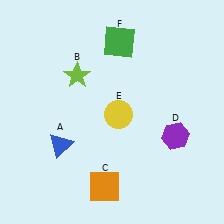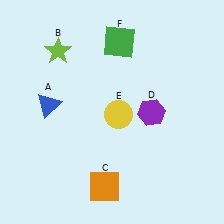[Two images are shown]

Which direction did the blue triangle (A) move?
The blue triangle (A) moved up.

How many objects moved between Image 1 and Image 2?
3 objects moved between the two images.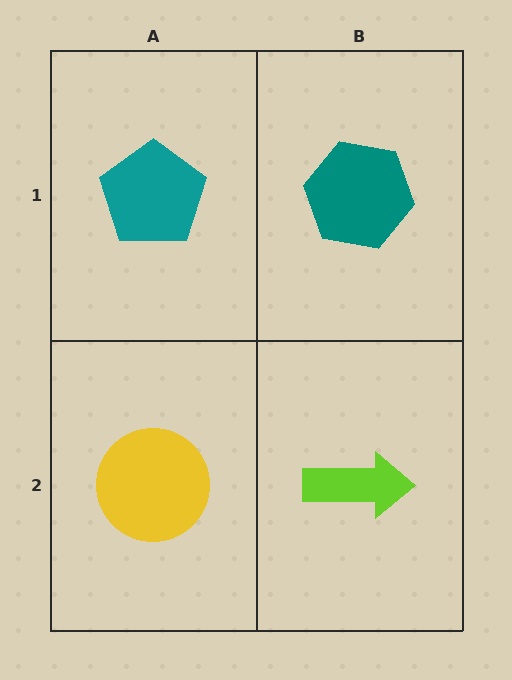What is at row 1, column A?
A teal pentagon.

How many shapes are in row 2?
2 shapes.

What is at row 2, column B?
A lime arrow.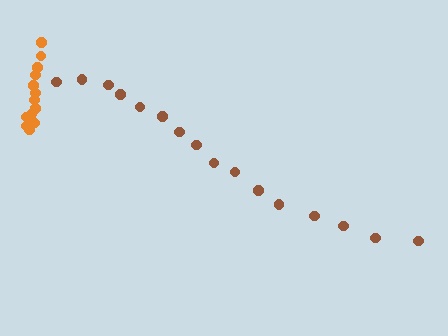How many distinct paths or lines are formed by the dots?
There are 2 distinct paths.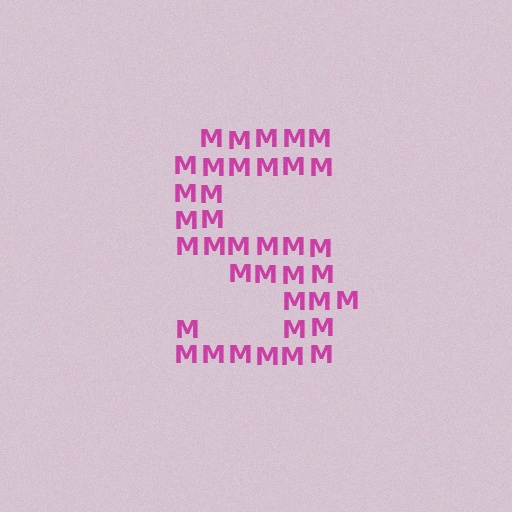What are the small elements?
The small elements are letter M's.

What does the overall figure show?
The overall figure shows the letter S.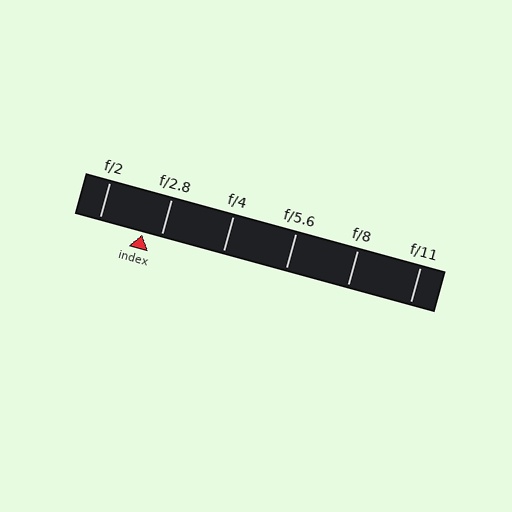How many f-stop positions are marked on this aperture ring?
There are 6 f-stop positions marked.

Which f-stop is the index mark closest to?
The index mark is closest to f/2.8.